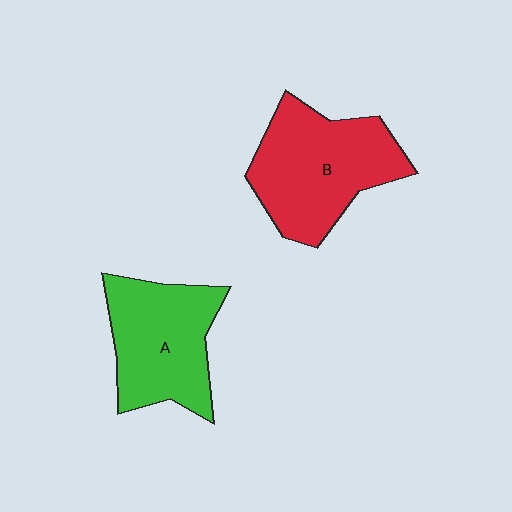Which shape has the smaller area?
Shape A (green).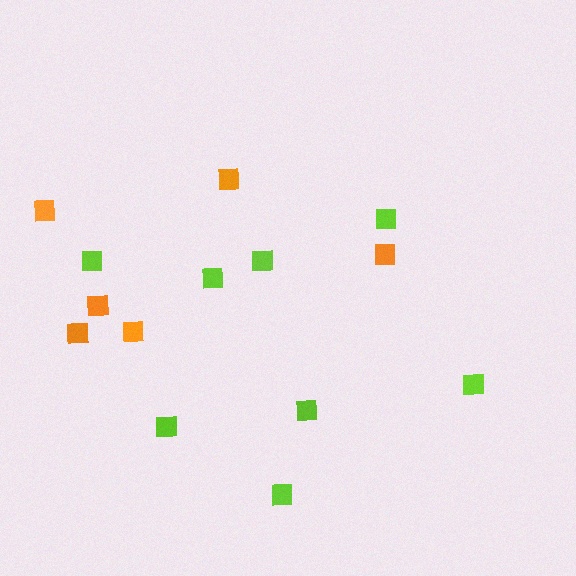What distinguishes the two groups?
There are 2 groups: one group of lime squares (8) and one group of orange squares (6).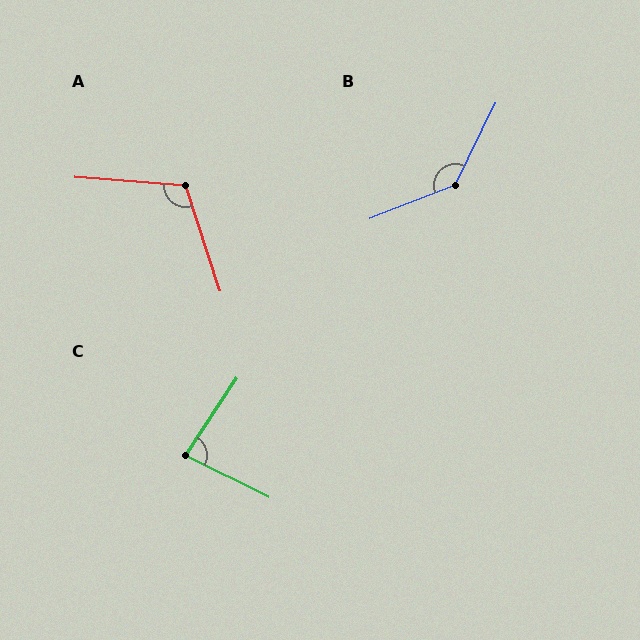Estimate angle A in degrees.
Approximately 113 degrees.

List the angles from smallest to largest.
C (83°), A (113°), B (137°).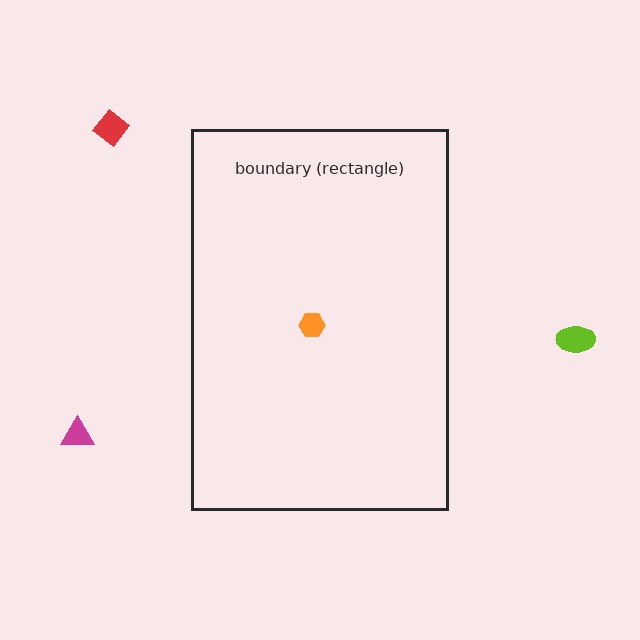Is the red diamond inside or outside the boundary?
Outside.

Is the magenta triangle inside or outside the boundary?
Outside.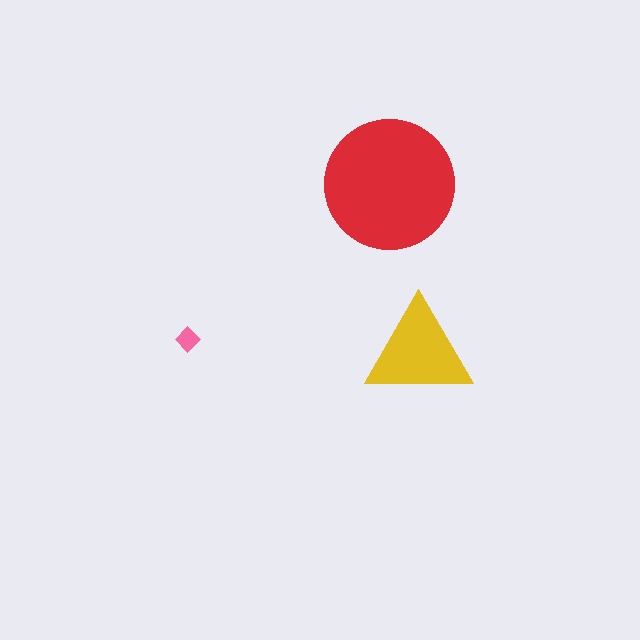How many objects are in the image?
There are 3 objects in the image.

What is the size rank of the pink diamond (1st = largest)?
3rd.